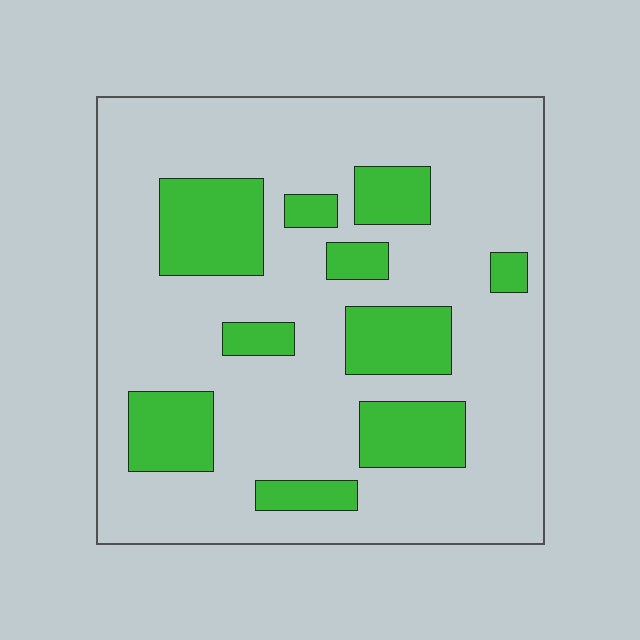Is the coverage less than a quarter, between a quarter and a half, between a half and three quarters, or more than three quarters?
Less than a quarter.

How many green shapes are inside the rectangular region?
10.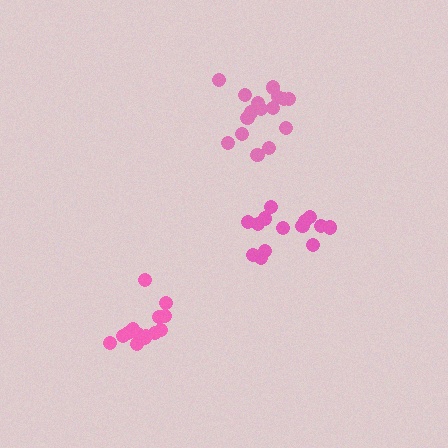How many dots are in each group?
Group 1: 16 dots, Group 2: 14 dots, Group 3: 14 dots (44 total).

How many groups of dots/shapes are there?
There are 3 groups.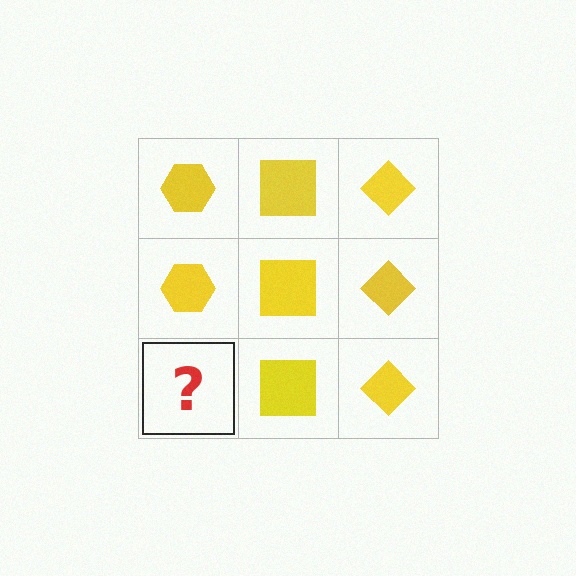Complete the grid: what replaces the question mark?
The question mark should be replaced with a yellow hexagon.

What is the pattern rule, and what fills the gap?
The rule is that each column has a consistent shape. The gap should be filled with a yellow hexagon.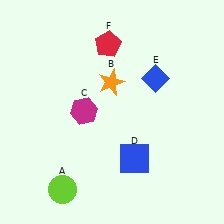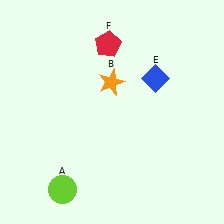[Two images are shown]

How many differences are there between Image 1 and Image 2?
There are 2 differences between the two images.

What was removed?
The blue square (D), the magenta hexagon (C) were removed in Image 2.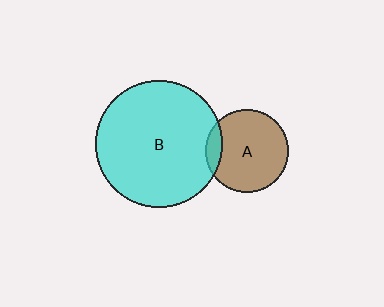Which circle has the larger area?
Circle B (cyan).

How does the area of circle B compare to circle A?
Approximately 2.4 times.